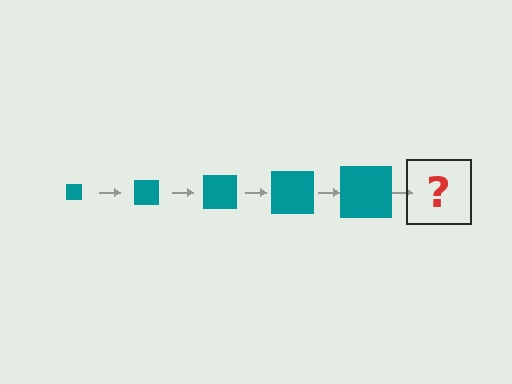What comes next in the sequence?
The next element should be a teal square, larger than the previous one.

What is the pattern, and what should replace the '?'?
The pattern is that the square gets progressively larger each step. The '?' should be a teal square, larger than the previous one.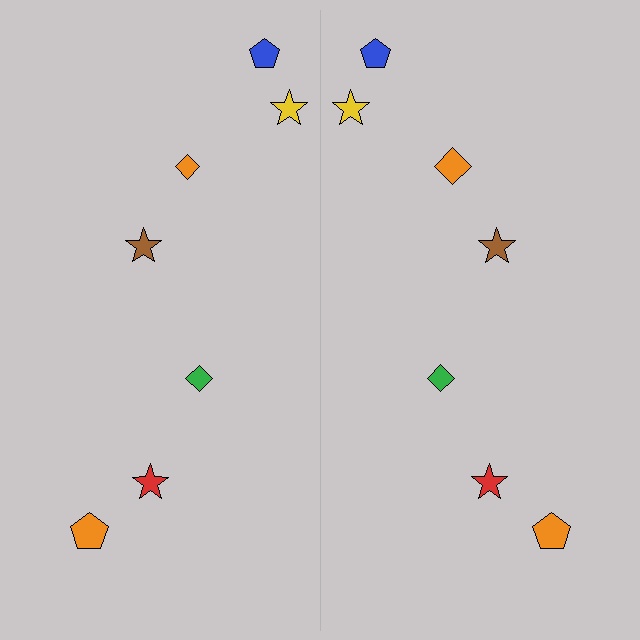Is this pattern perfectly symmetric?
No, the pattern is not perfectly symmetric. The orange diamond on the right side has a different size than its mirror counterpart.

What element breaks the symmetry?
The orange diamond on the right side has a different size than its mirror counterpart.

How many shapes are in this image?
There are 14 shapes in this image.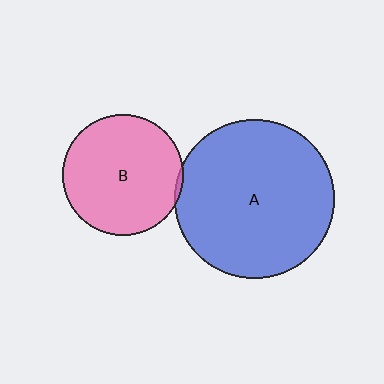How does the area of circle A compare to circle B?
Approximately 1.7 times.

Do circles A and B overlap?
Yes.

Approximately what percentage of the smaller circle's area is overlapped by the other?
Approximately 5%.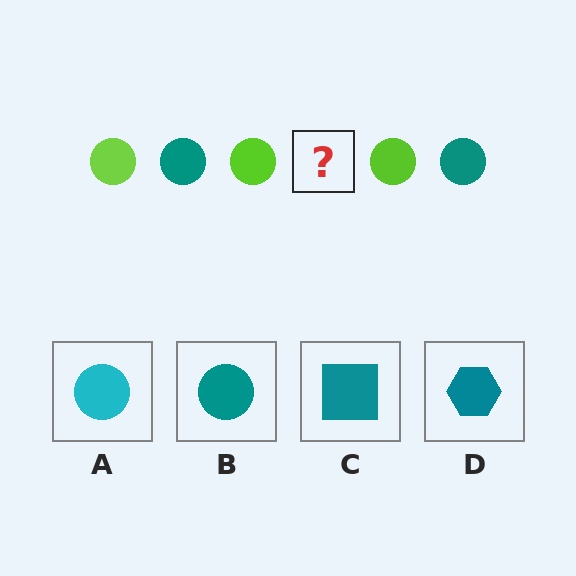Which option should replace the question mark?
Option B.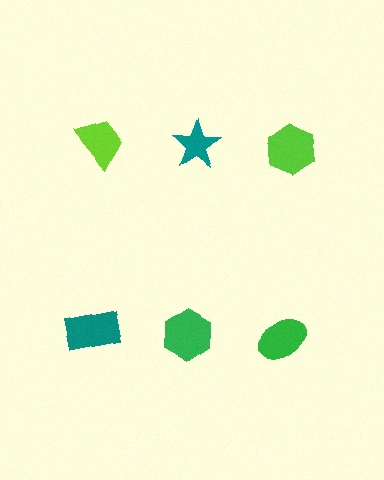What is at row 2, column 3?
A green ellipse.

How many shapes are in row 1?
3 shapes.